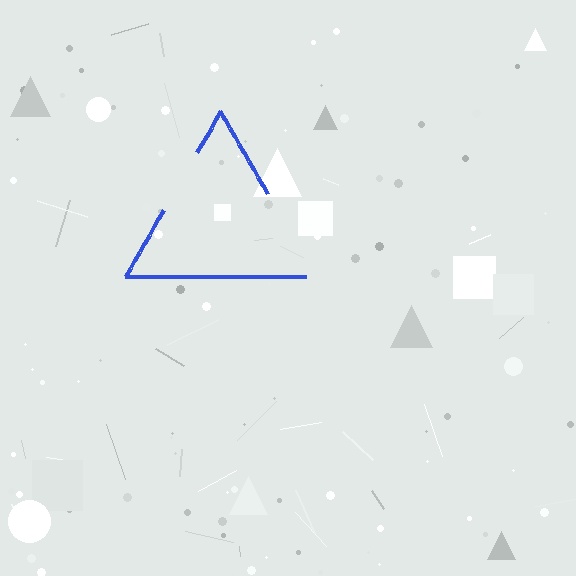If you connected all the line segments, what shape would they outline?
They would outline a triangle.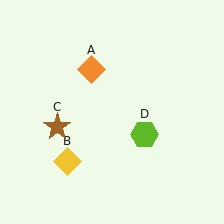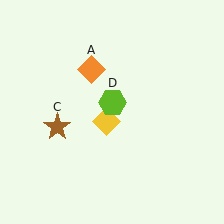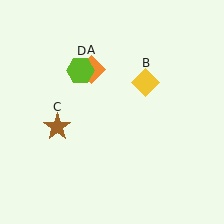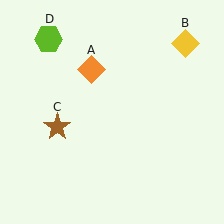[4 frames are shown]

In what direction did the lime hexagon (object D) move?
The lime hexagon (object D) moved up and to the left.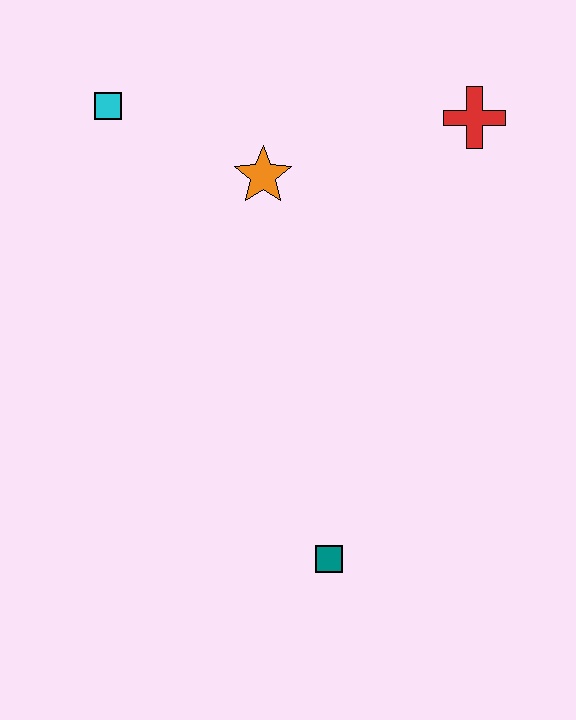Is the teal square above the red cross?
No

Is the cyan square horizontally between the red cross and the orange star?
No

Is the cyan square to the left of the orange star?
Yes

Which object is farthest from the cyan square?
The teal square is farthest from the cyan square.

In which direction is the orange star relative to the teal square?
The orange star is above the teal square.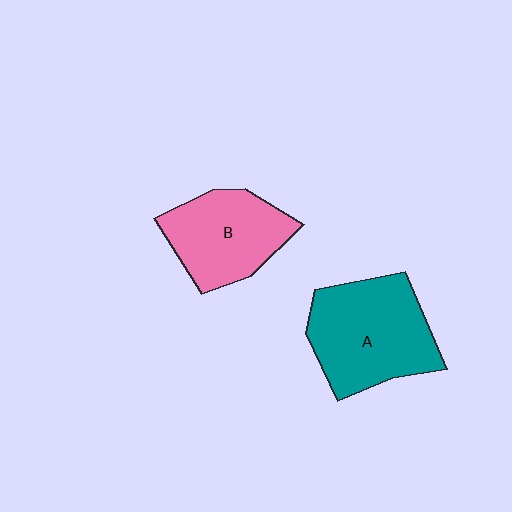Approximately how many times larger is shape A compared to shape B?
Approximately 1.3 times.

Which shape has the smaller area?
Shape B (pink).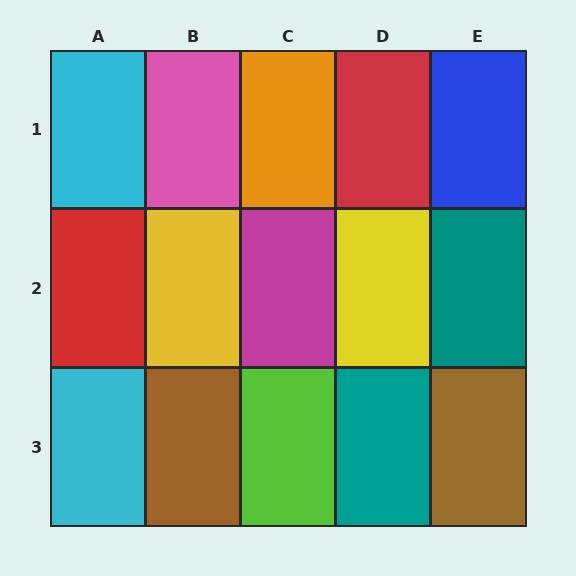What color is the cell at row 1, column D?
Red.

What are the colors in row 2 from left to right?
Red, yellow, magenta, yellow, teal.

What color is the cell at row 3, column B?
Brown.